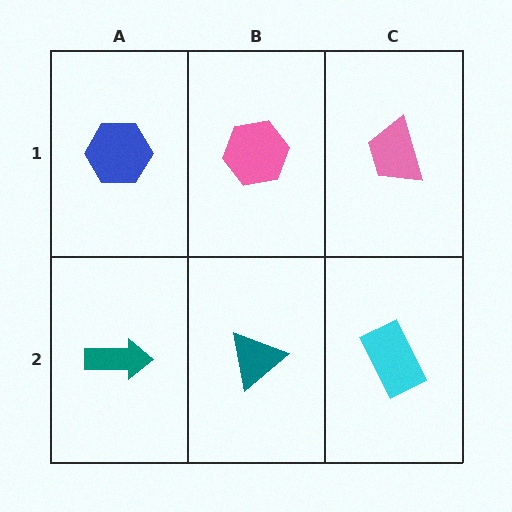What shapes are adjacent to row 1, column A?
A teal arrow (row 2, column A), a pink hexagon (row 1, column B).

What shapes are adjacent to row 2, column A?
A blue hexagon (row 1, column A), a teal triangle (row 2, column B).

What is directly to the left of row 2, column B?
A teal arrow.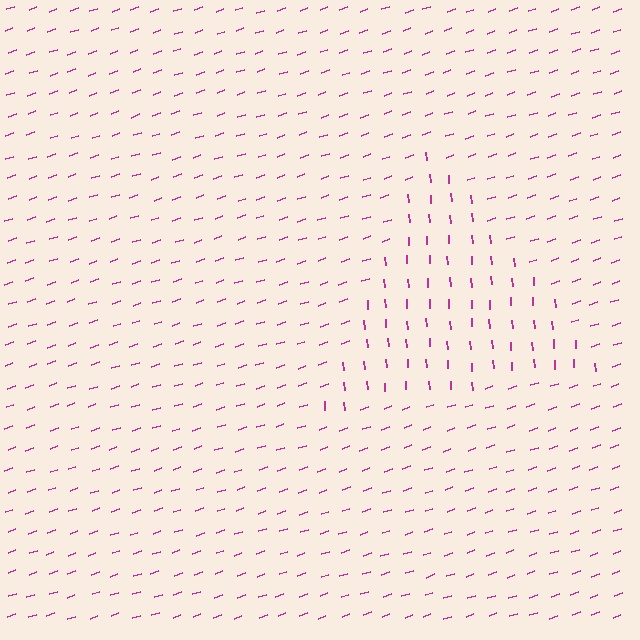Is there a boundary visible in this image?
Yes, there is a texture boundary formed by a change in line orientation.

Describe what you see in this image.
The image is filled with small magenta line segments. A triangle region in the image has lines oriented differently from the surrounding lines, creating a visible texture boundary.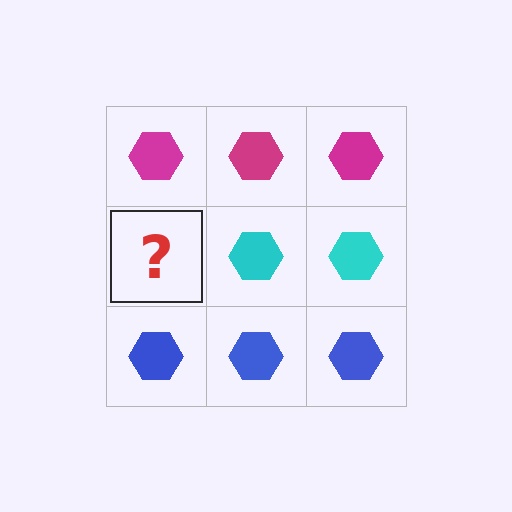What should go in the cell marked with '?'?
The missing cell should contain a cyan hexagon.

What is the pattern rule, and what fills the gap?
The rule is that each row has a consistent color. The gap should be filled with a cyan hexagon.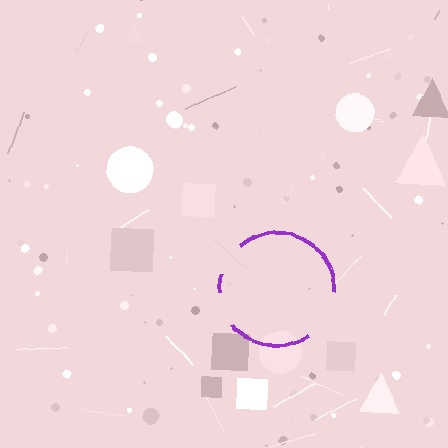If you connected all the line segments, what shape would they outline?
They would outline a circle.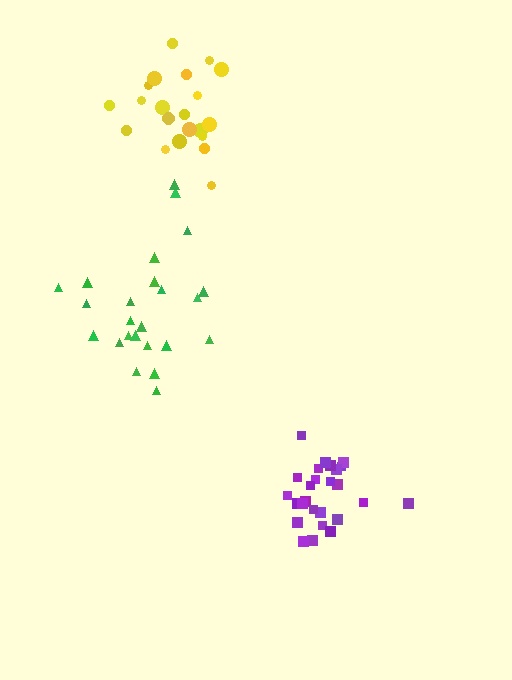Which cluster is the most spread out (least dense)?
Green.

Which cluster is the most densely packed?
Purple.